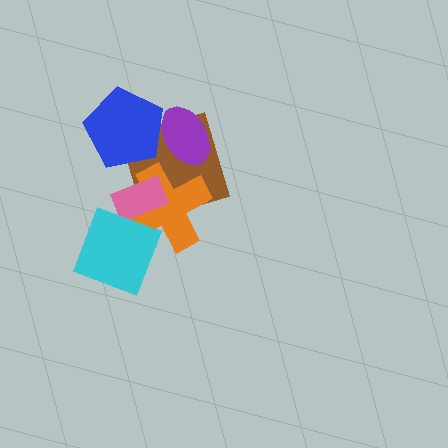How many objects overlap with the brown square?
4 objects overlap with the brown square.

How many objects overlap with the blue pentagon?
2 objects overlap with the blue pentagon.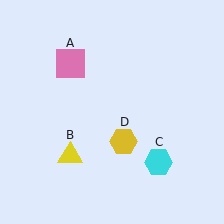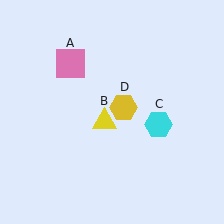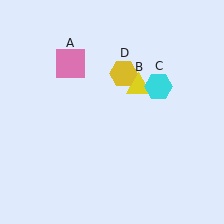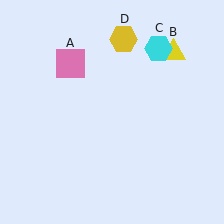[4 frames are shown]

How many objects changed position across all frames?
3 objects changed position: yellow triangle (object B), cyan hexagon (object C), yellow hexagon (object D).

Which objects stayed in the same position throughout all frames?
Pink square (object A) remained stationary.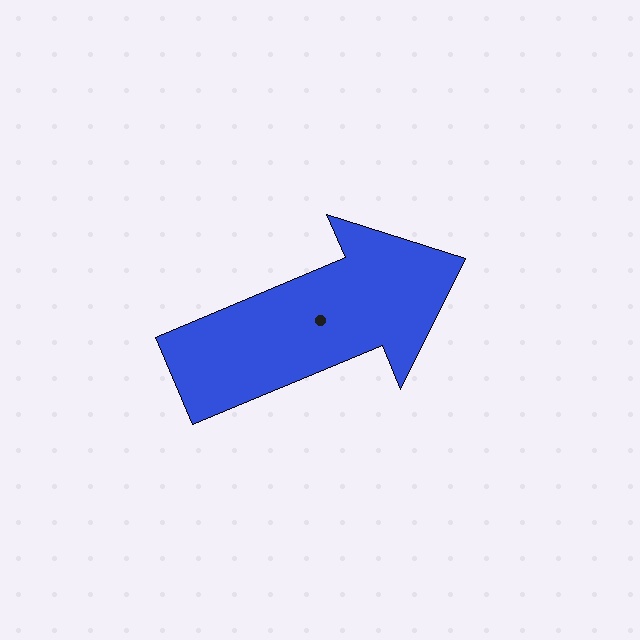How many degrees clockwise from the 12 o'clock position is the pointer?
Approximately 67 degrees.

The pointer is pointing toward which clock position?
Roughly 2 o'clock.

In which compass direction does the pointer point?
Northeast.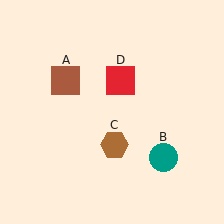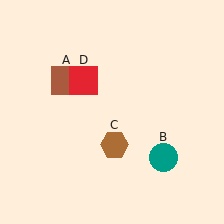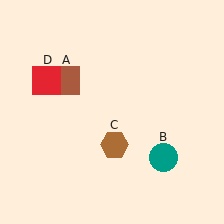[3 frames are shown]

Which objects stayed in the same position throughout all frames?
Brown square (object A) and teal circle (object B) and brown hexagon (object C) remained stationary.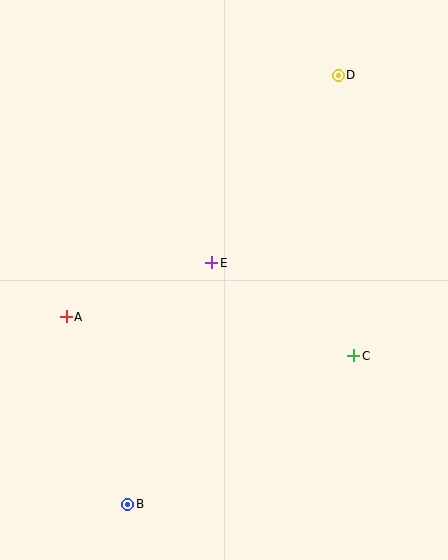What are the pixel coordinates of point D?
Point D is at (338, 75).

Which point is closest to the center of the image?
Point E at (212, 263) is closest to the center.